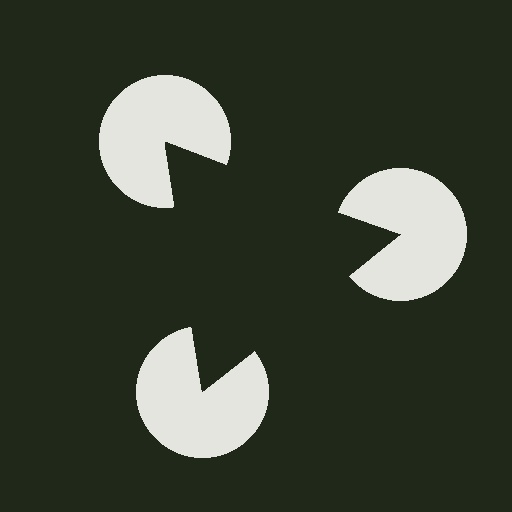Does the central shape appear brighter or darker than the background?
It typically appears slightly darker than the background, even though no actual brightness change is drawn.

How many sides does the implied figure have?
3 sides.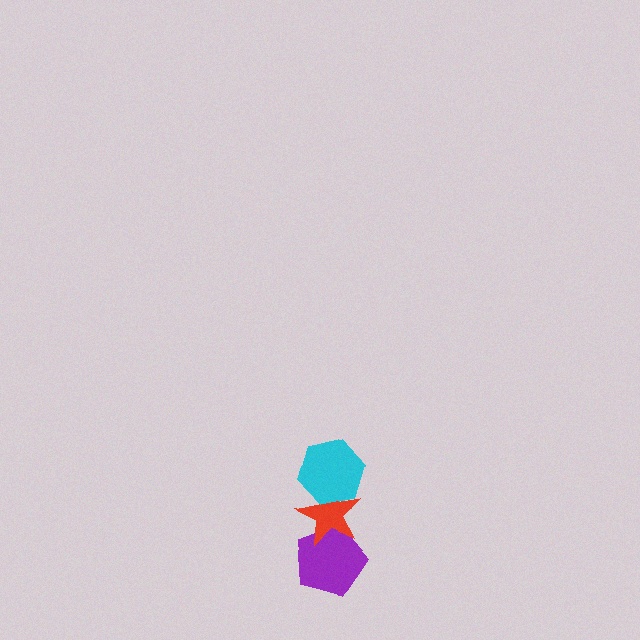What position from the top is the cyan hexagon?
The cyan hexagon is 1st from the top.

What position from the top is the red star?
The red star is 2nd from the top.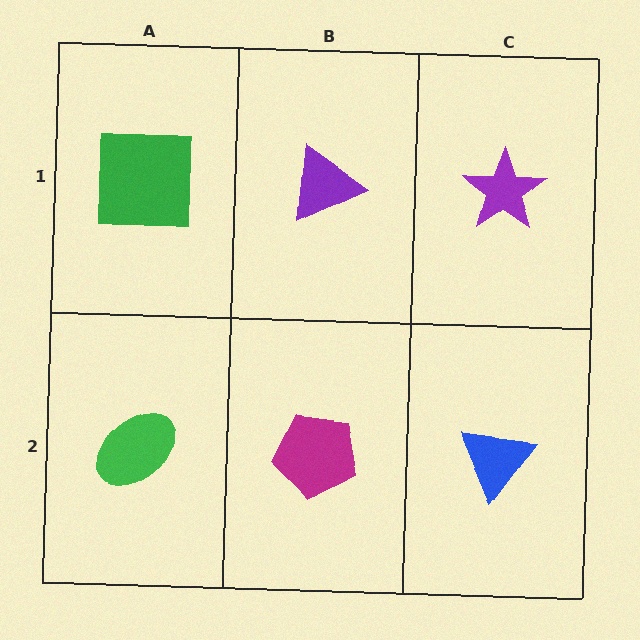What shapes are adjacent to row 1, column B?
A magenta pentagon (row 2, column B), a green square (row 1, column A), a purple star (row 1, column C).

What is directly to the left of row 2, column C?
A magenta pentagon.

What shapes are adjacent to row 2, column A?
A green square (row 1, column A), a magenta pentagon (row 2, column B).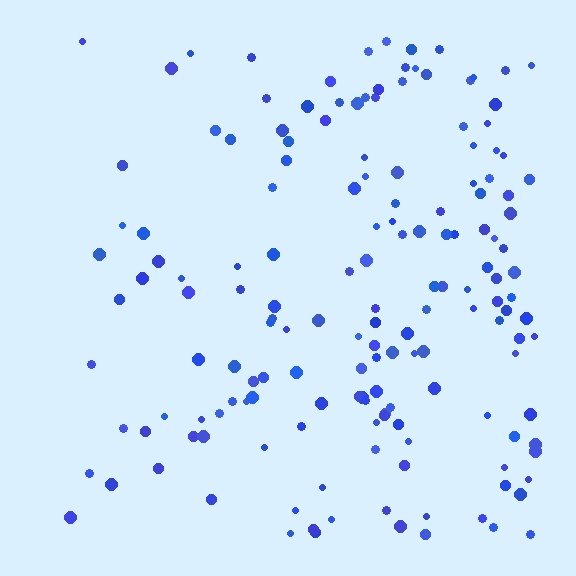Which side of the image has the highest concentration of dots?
The right.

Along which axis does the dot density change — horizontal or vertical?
Horizontal.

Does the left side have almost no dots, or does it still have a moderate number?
Still a moderate number, just noticeably fewer than the right.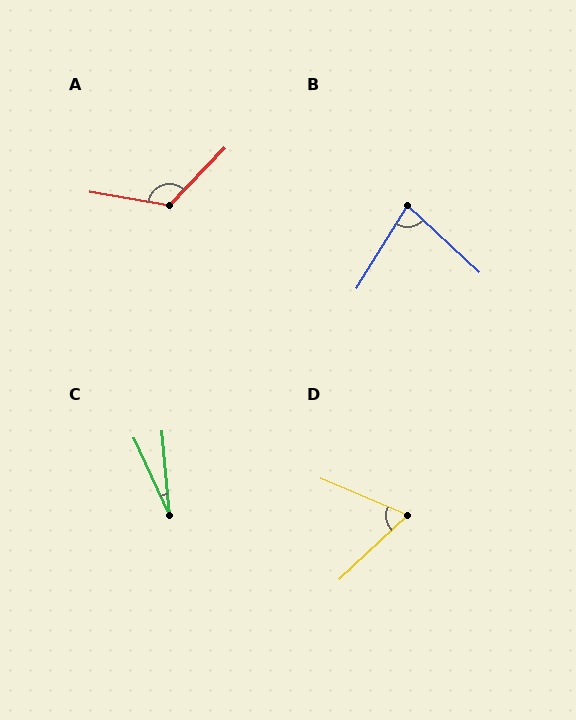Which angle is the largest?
A, at approximately 124 degrees.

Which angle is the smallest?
C, at approximately 20 degrees.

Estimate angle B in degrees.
Approximately 79 degrees.